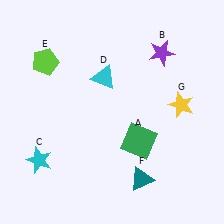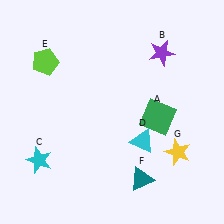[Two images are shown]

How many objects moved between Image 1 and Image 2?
3 objects moved between the two images.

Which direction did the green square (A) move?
The green square (A) moved up.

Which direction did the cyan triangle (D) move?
The cyan triangle (D) moved down.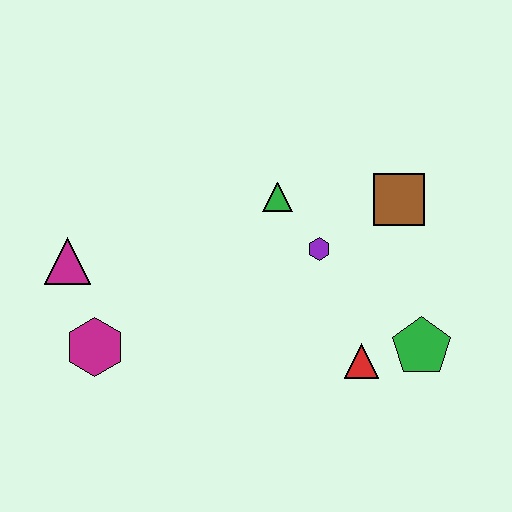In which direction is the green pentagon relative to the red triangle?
The green pentagon is to the right of the red triangle.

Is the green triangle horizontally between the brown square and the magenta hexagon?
Yes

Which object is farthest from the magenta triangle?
The green pentagon is farthest from the magenta triangle.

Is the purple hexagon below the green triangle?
Yes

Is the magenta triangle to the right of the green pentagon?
No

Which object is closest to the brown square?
The purple hexagon is closest to the brown square.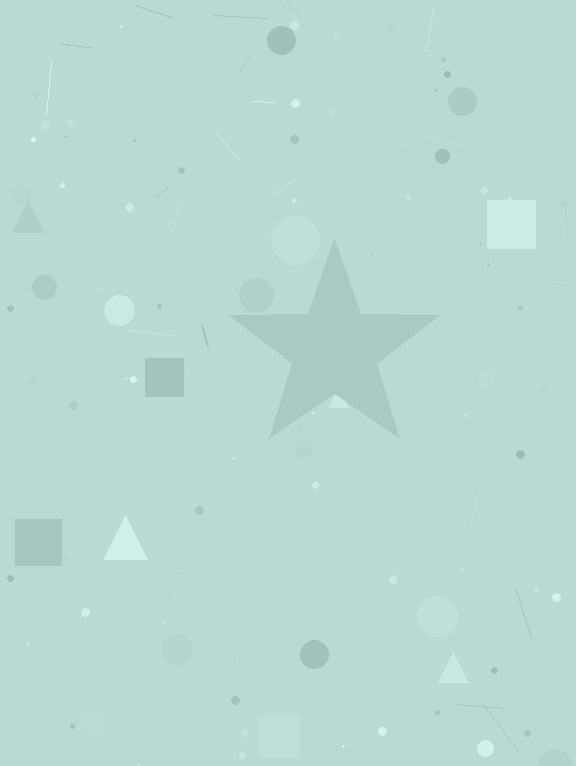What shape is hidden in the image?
A star is hidden in the image.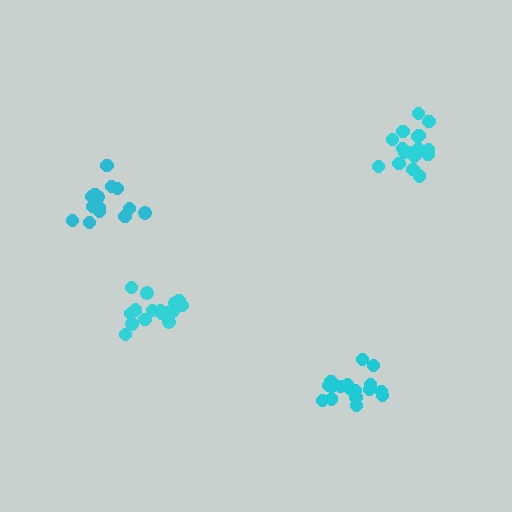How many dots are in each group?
Group 1: 18 dots, Group 2: 17 dots, Group 3: 14 dots, Group 4: 19 dots (68 total).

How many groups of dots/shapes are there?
There are 4 groups.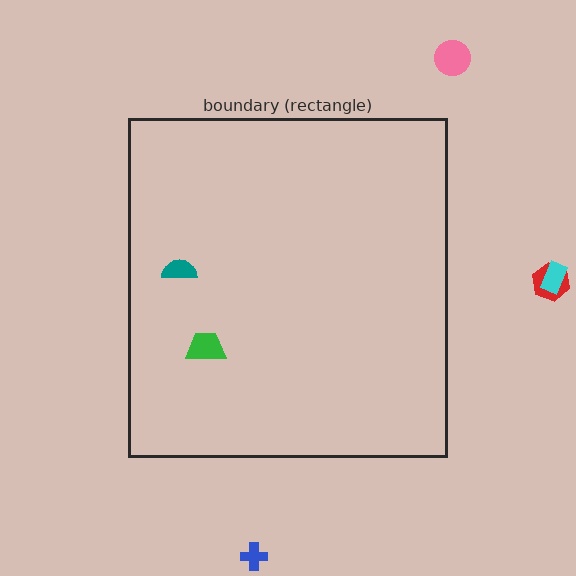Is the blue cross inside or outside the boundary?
Outside.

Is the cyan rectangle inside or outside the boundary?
Outside.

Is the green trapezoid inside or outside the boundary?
Inside.